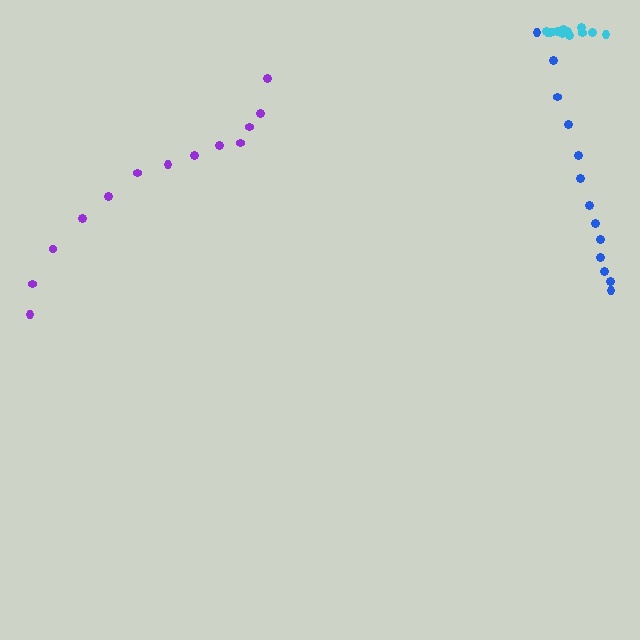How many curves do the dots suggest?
There are 3 distinct paths.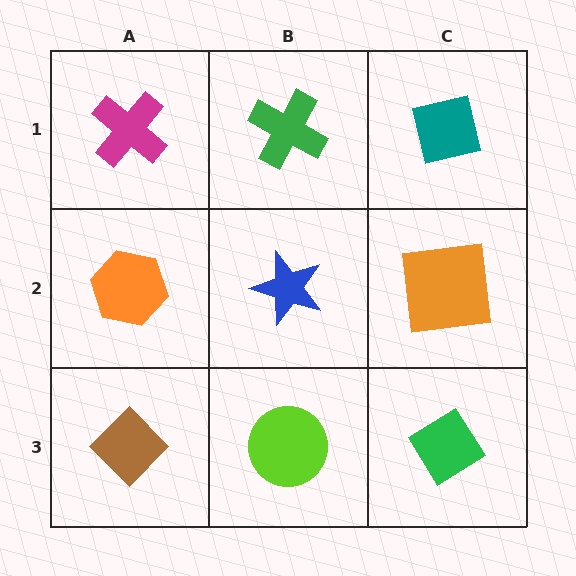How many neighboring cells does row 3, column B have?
3.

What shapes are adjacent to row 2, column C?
A teal square (row 1, column C), a green diamond (row 3, column C), a blue star (row 2, column B).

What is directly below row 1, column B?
A blue star.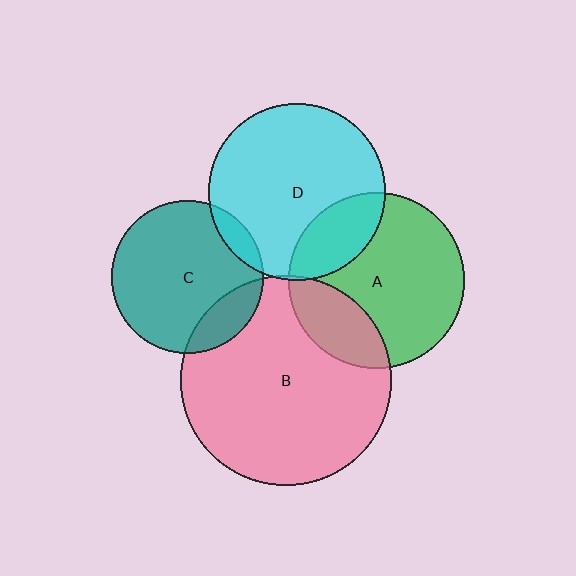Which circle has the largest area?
Circle B (pink).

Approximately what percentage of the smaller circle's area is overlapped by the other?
Approximately 15%.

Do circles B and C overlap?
Yes.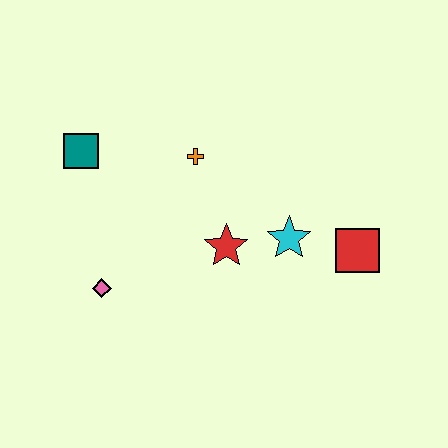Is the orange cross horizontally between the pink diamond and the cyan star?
Yes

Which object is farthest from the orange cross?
The red square is farthest from the orange cross.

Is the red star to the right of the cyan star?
No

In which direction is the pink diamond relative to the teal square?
The pink diamond is below the teal square.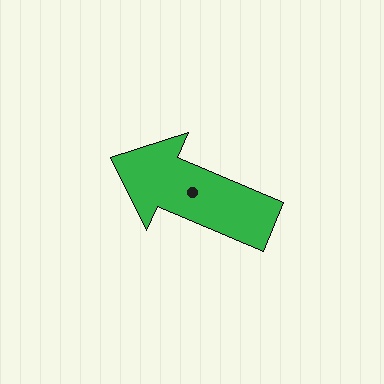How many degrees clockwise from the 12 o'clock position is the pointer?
Approximately 293 degrees.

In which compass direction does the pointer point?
Northwest.